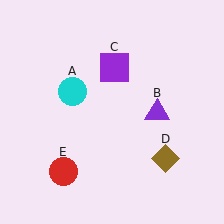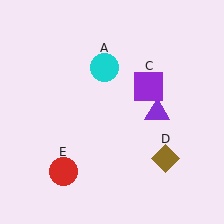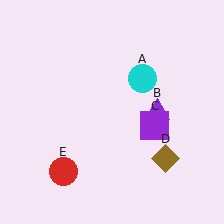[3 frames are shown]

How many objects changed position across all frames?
2 objects changed position: cyan circle (object A), purple square (object C).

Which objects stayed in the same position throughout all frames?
Purple triangle (object B) and brown diamond (object D) and red circle (object E) remained stationary.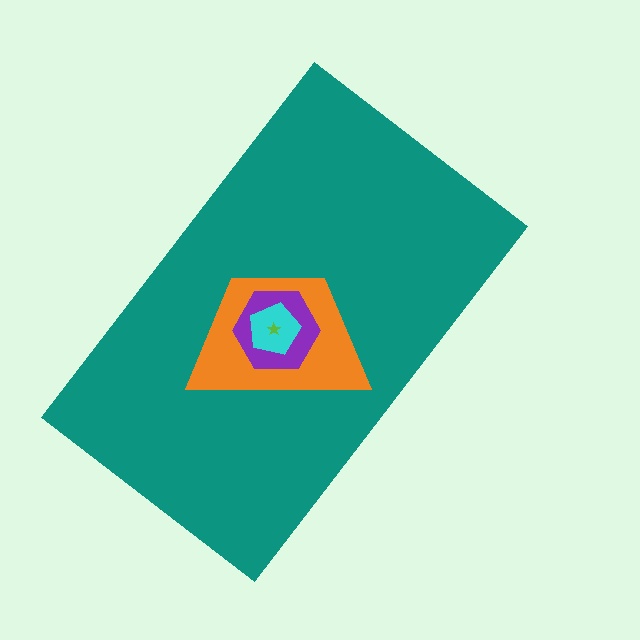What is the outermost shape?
The teal rectangle.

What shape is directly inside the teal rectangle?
The orange trapezoid.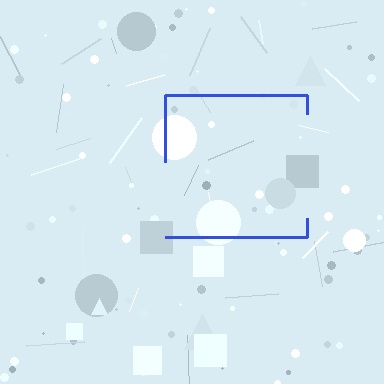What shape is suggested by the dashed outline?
The dashed outline suggests a square.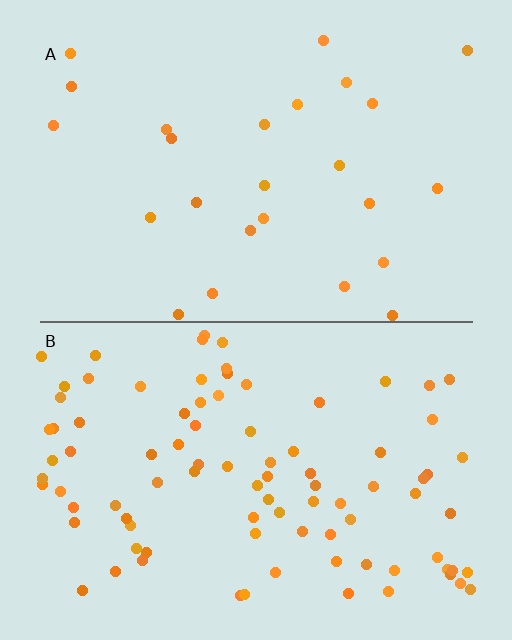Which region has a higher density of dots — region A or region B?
B (the bottom).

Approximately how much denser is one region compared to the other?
Approximately 3.5× — region B over region A.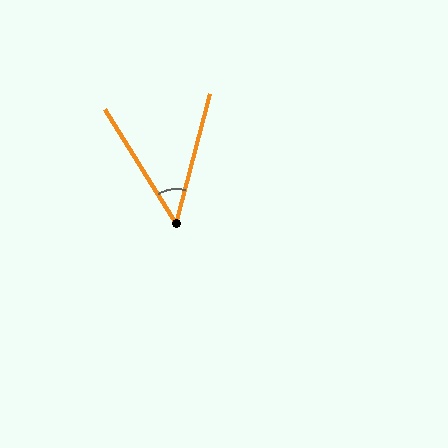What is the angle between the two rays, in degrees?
Approximately 47 degrees.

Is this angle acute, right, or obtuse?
It is acute.